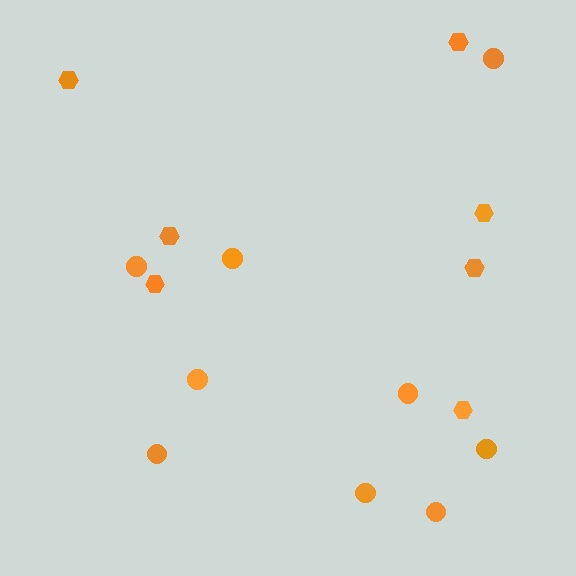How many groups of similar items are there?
There are 2 groups: one group of hexagons (7) and one group of circles (9).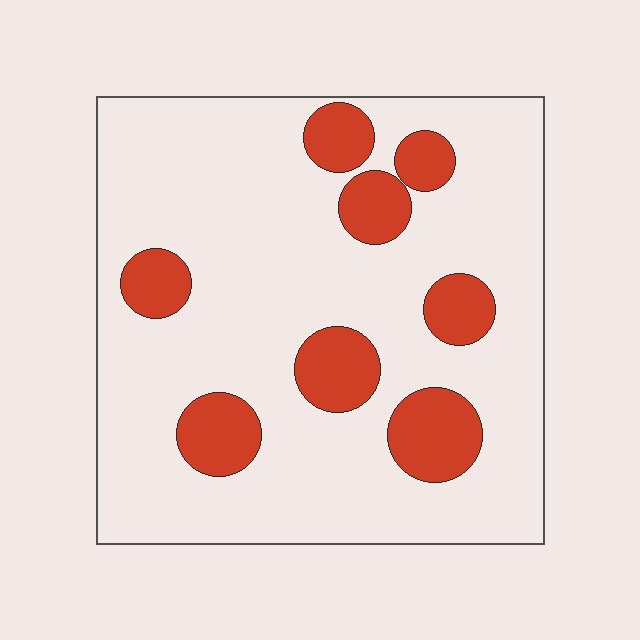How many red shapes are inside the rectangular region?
8.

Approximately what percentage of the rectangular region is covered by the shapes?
Approximately 20%.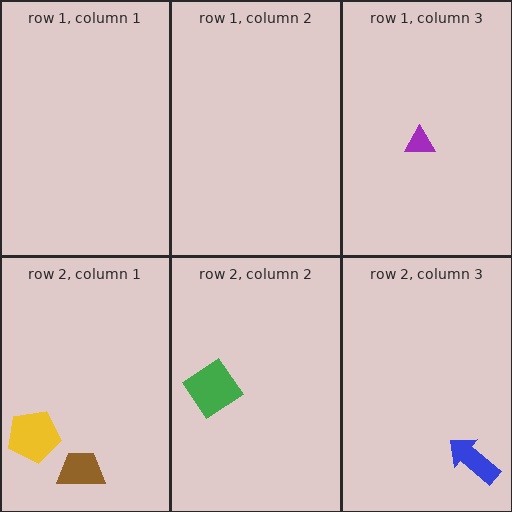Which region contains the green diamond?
The row 2, column 2 region.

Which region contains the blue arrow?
The row 2, column 3 region.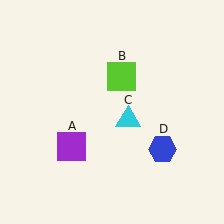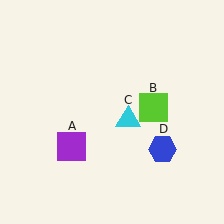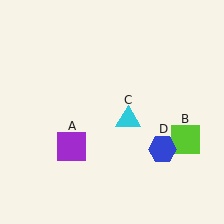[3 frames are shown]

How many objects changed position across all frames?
1 object changed position: lime square (object B).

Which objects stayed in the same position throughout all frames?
Purple square (object A) and cyan triangle (object C) and blue hexagon (object D) remained stationary.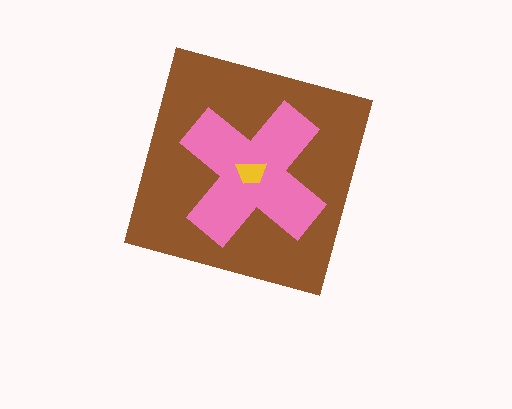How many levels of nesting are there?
3.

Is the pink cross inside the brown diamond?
Yes.